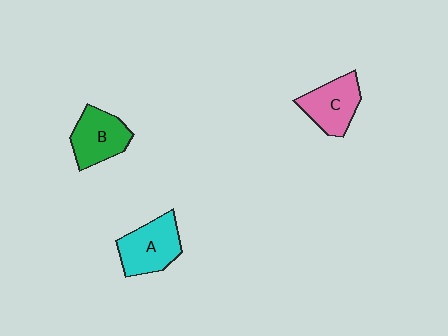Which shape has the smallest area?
Shape B (green).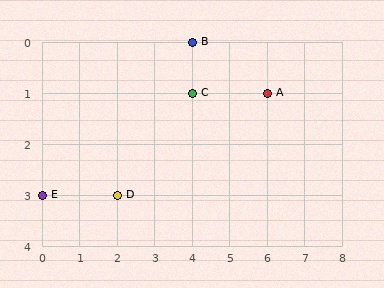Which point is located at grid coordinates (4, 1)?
Point C is at (4, 1).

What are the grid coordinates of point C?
Point C is at grid coordinates (4, 1).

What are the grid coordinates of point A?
Point A is at grid coordinates (6, 1).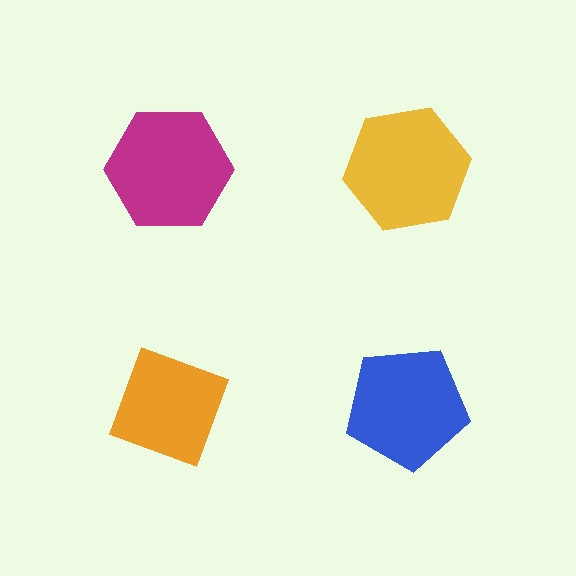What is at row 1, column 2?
A yellow hexagon.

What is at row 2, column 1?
An orange diamond.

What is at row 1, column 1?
A magenta hexagon.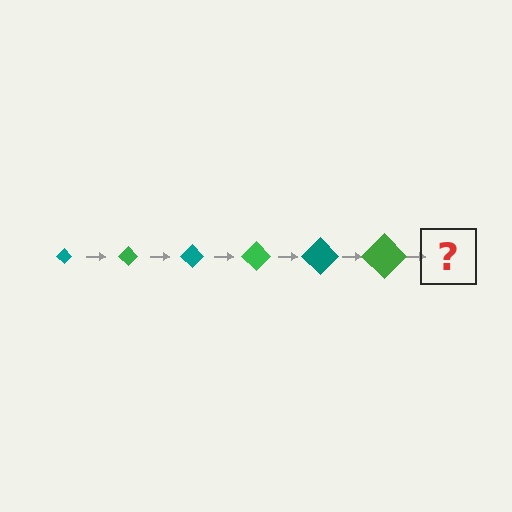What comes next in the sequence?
The next element should be a teal diamond, larger than the previous one.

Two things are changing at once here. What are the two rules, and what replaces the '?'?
The two rules are that the diamond grows larger each step and the color cycles through teal and green. The '?' should be a teal diamond, larger than the previous one.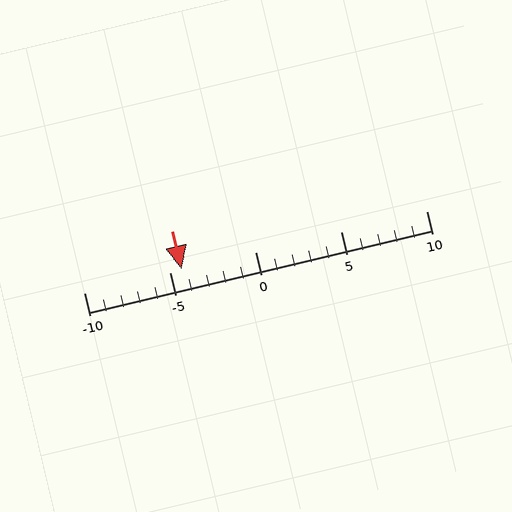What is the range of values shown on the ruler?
The ruler shows values from -10 to 10.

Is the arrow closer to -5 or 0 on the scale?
The arrow is closer to -5.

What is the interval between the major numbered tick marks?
The major tick marks are spaced 5 units apart.